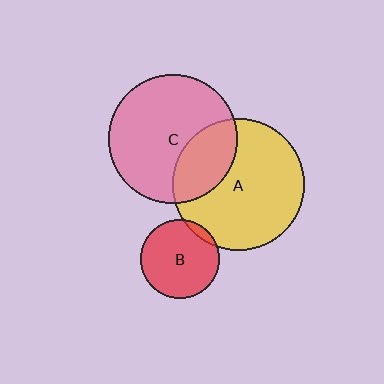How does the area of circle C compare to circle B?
Approximately 2.6 times.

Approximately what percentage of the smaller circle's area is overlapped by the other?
Approximately 30%.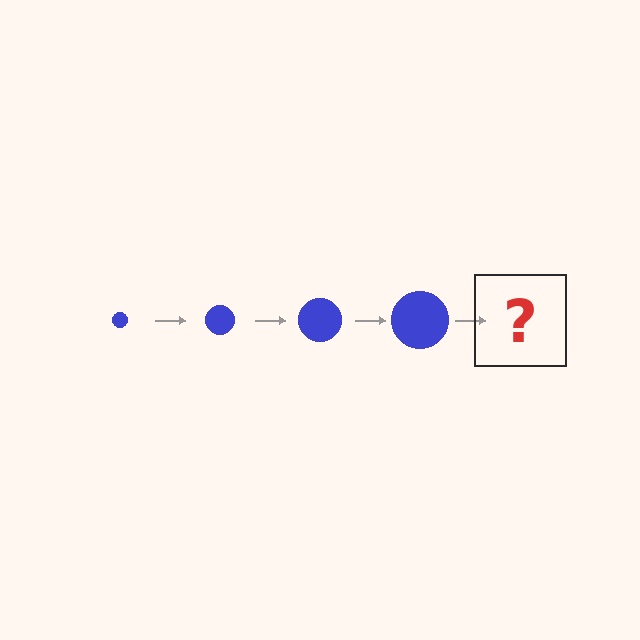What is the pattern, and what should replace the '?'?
The pattern is that the circle gets progressively larger each step. The '?' should be a blue circle, larger than the previous one.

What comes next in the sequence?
The next element should be a blue circle, larger than the previous one.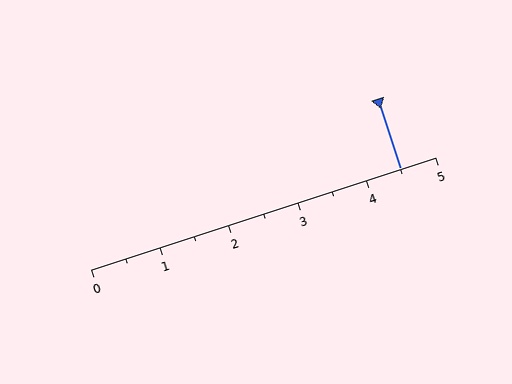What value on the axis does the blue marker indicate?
The marker indicates approximately 4.5.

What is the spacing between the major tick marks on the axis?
The major ticks are spaced 1 apart.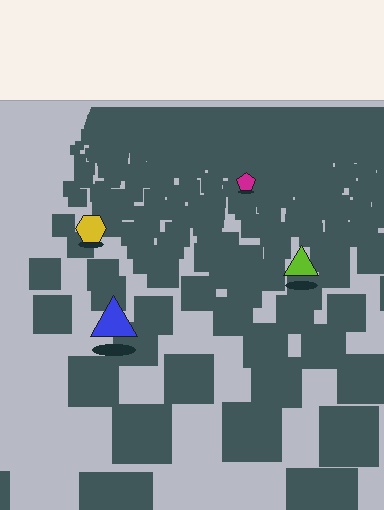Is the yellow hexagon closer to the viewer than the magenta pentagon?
Yes. The yellow hexagon is closer — you can tell from the texture gradient: the ground texture is coarser near it.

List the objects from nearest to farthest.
From nearest to farthest: the blue triangle, the lime triangle, the yellow hexagon, the magenta pentagon.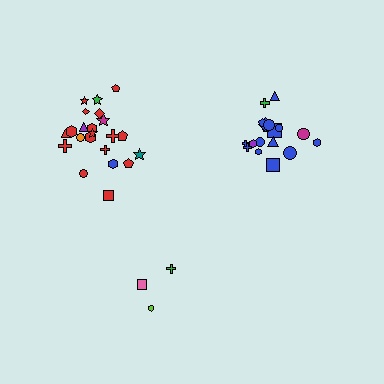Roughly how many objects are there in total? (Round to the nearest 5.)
Roughly 45 objects in total.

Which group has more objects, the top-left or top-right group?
The top-left group.